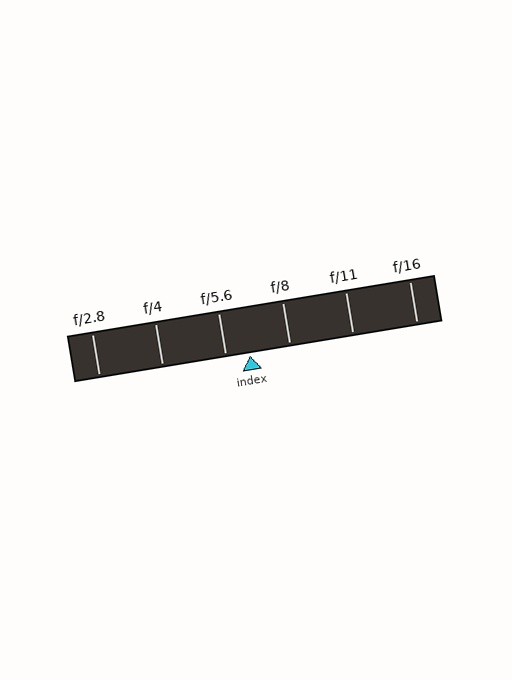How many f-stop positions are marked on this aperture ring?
There are 6 f-stop positions marked.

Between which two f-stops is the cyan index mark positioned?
The index mark is between f/5.6 and f/8.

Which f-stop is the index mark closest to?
The index mark is closest to f/5.6.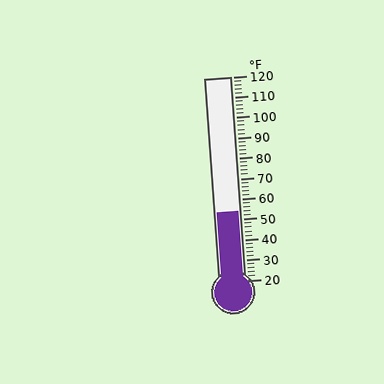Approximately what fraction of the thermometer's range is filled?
The thermometer is filled to approximately 35% of its range.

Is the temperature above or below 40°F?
The temperature is above 40°F.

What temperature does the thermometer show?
The thermometer shows approximately 54°F.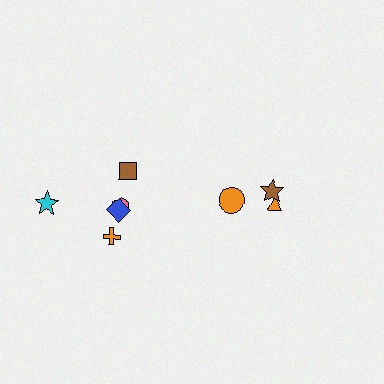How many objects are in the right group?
There are 3 objects.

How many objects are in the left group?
There are 5 objects.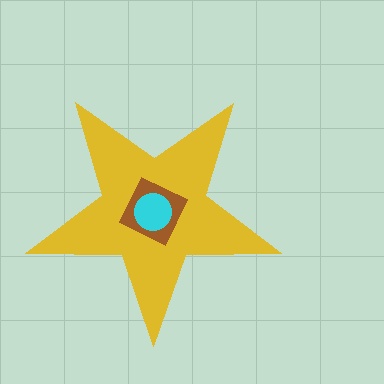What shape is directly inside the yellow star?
The brown diamond.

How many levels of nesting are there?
3.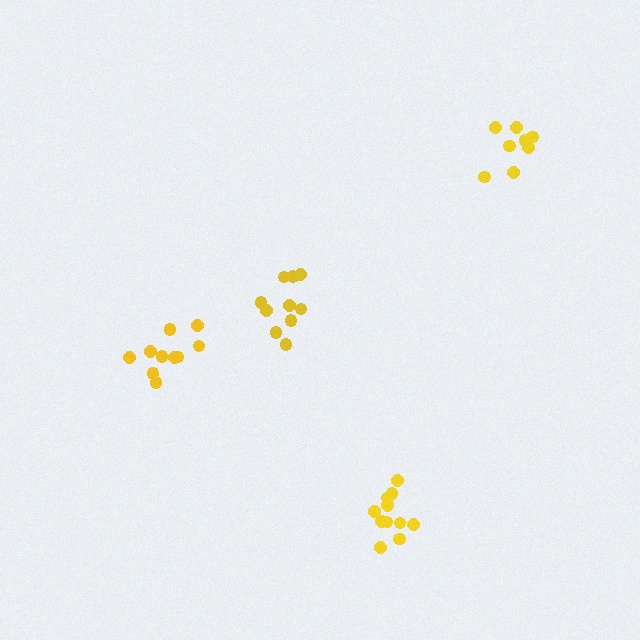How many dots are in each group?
Group 1: 10 dots, Group 2: 11 dots, Group 3: 10 dots, Group 4: 10 dots (41 total).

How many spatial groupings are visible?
There are 4 spatial groupings.